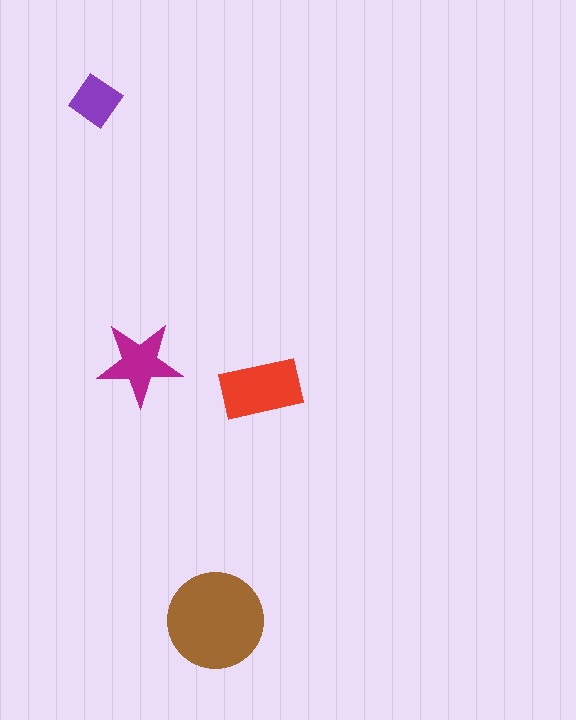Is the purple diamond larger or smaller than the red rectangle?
Smaller.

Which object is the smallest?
The purple diamond.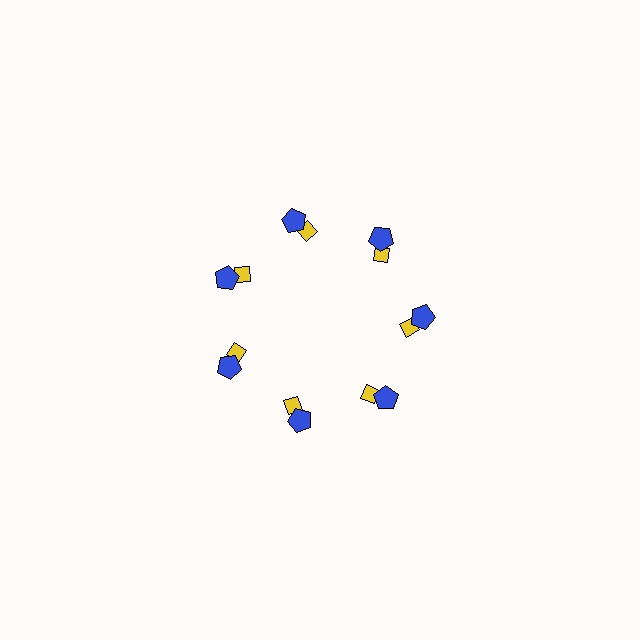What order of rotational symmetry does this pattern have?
This pattern has 7-fold rotational symmetry.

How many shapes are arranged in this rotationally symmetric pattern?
There are 14 shapes, arranged in 7 groups of 2.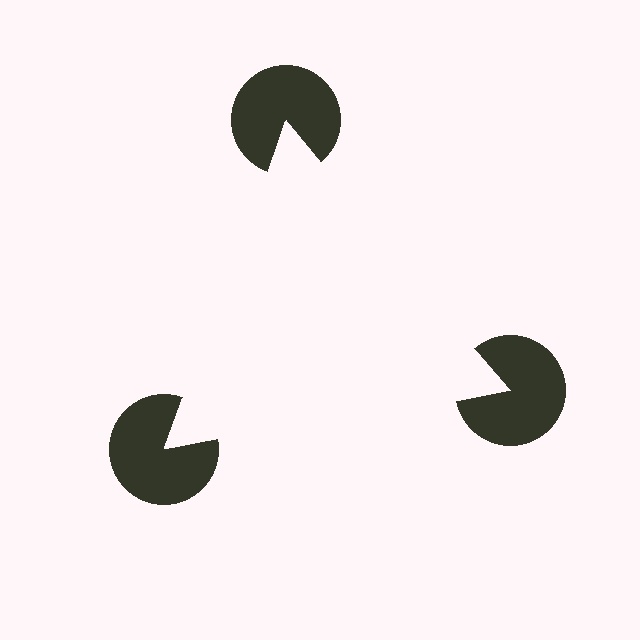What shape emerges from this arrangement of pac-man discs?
An illusory triangle — its edges are inferred from the aligned wedge cuts in the pac-man discs, not physically drawn.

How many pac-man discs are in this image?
There are 3 — one at each vertex of the illusory triangle.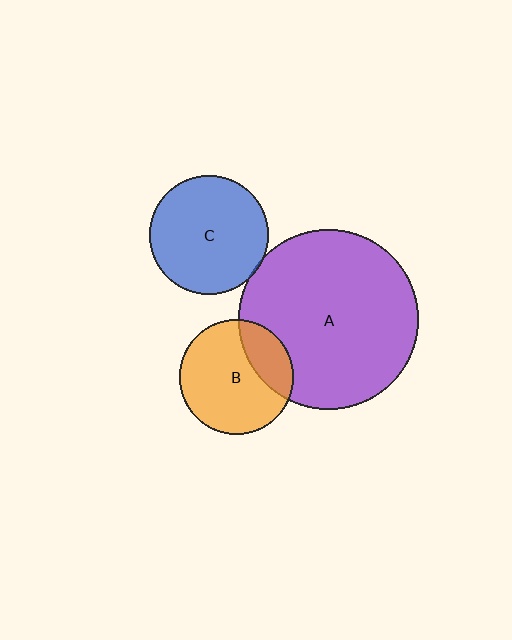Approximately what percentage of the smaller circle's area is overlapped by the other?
Approximately 5%.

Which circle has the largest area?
Circle A (purple).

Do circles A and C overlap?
Yes.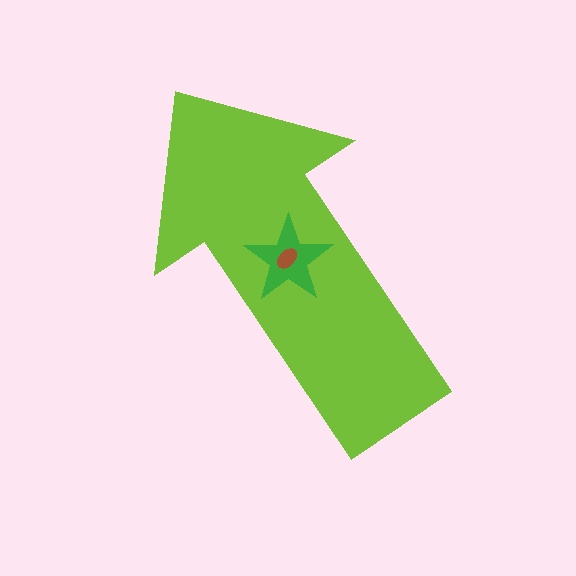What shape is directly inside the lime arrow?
The green star.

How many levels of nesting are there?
3.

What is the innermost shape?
The brown ellipse.